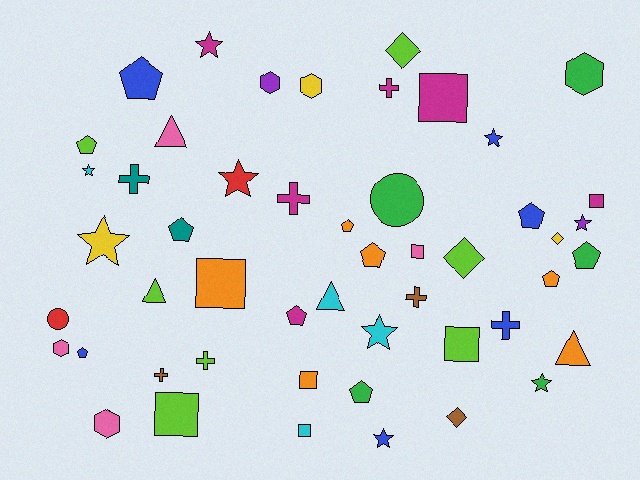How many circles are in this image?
There are 2 circles.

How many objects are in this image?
There are 50 objects.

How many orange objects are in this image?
There are 6 orange objects.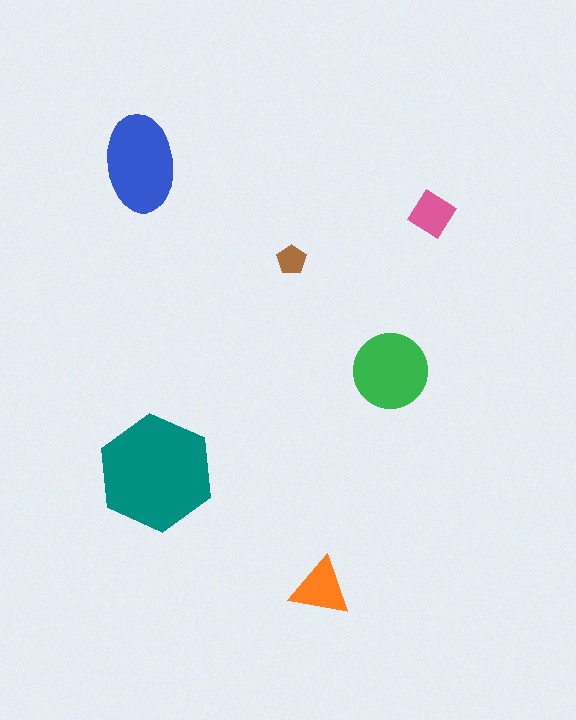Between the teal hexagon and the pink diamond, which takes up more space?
The teal hexagon.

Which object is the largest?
The teal hexagon.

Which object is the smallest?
The brown pentagon.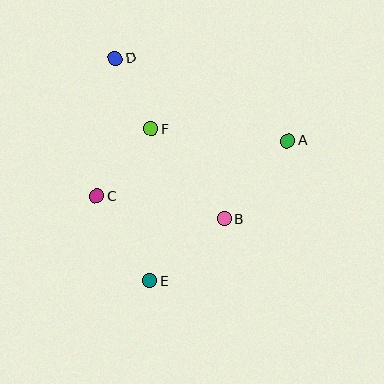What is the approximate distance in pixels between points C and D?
The distance between C and D is approximately 139 pixels.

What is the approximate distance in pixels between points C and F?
The distance between C and F is approximately 87 pixels.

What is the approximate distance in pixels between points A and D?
The distance between A and D is approximately 191 pixels.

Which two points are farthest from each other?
Points D and E are farthest from each other.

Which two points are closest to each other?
Points D and F are closest to each other.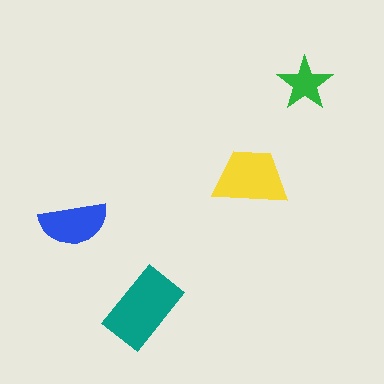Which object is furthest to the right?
The green star is rightmost.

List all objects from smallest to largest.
The green star, the blue semicircle, the yellow trapezoid, the teal rectangle.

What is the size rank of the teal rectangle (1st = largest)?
1st.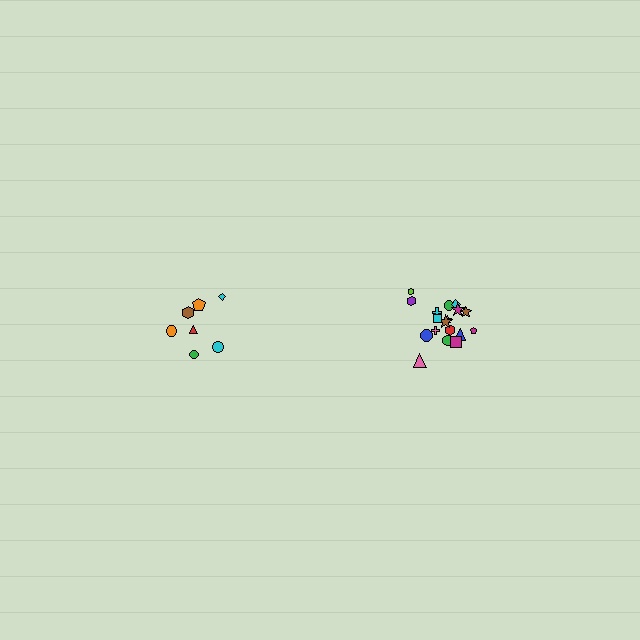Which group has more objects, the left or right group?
The right group.